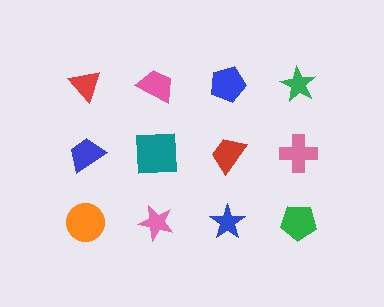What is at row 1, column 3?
A blue pentagon.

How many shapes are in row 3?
4 shapes.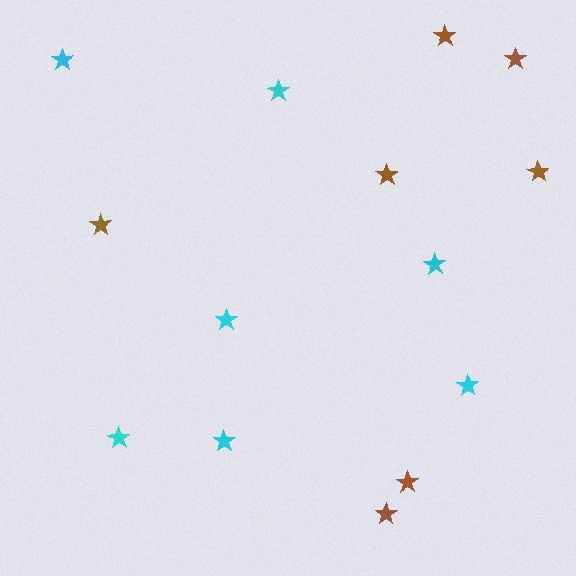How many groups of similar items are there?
There are 2 groups: one group of brown stars (7) and one group of cyan stars (7).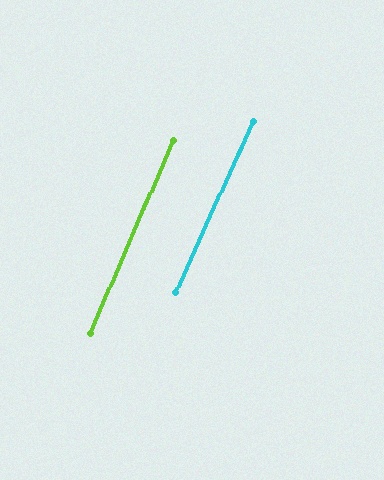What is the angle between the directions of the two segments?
Approximately 1 degree.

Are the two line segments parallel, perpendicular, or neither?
Parallel — their directions differ by only 1.3°.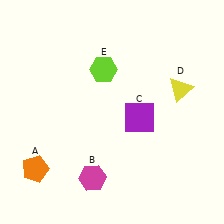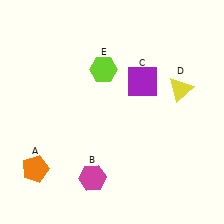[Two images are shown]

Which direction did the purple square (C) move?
The purple square (C) moved up.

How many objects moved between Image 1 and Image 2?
1 object moved between the two images.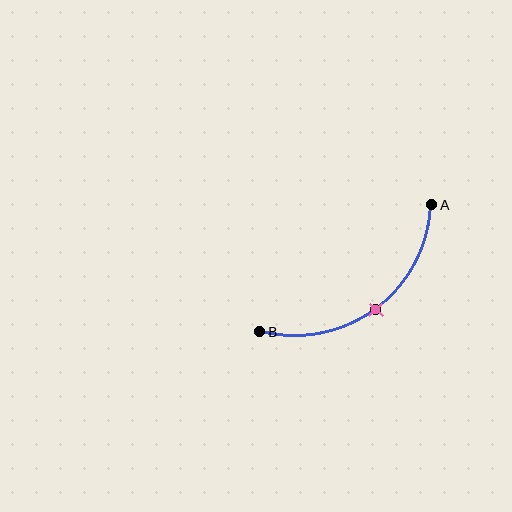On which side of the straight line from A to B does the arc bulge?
The arc bulges below and to the right of the straight line connecting A and B.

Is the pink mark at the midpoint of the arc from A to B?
Yes. The pink mark lies on the arc at equal arc-length from both A and B — it is the arc midpoint.